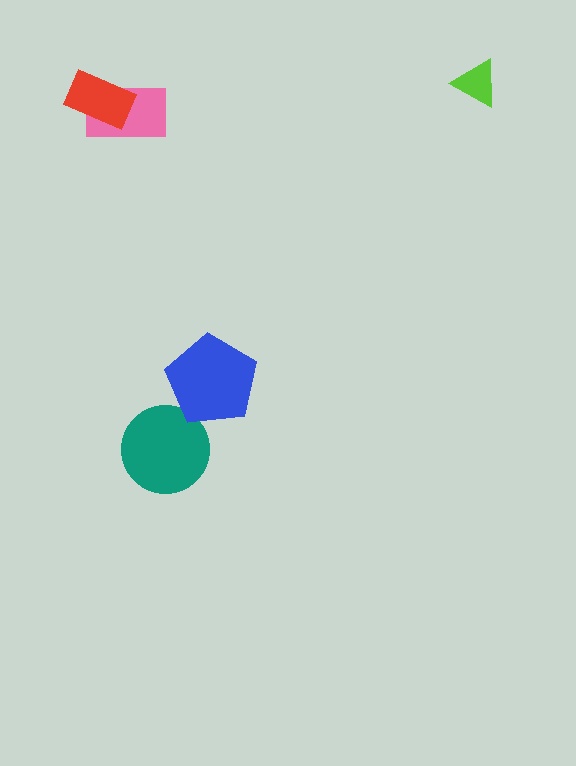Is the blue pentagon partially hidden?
No, no other shape covers it.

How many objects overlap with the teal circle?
0 objects overlap with the teal circle.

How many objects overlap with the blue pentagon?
0 objects overlap with the blue pentagon.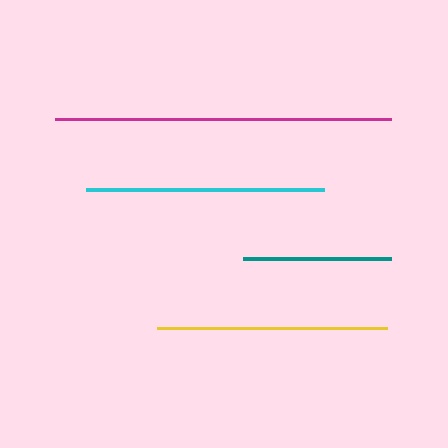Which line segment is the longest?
The magenta line is the longest at approximately 336 pixels.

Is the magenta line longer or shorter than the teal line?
The magenta line is longer than the teal line.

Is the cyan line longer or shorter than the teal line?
The cyan line is longer than the teal line.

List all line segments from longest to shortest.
From longest to shortest: magenta, cyan, yellow, teal.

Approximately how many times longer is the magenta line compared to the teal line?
The magenta line is approximately 2.3 times the length of the teal line.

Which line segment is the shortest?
The teal line is the shortest at approximately 148 pixels.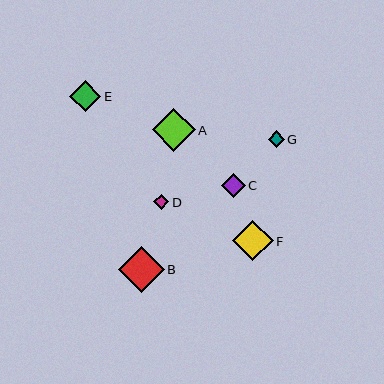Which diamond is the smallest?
Diamond D is the smallest with a size of approximately 15 pixels.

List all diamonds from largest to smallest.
From largest to smallest: B, A, F, E, C, G, D.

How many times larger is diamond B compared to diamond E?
Diamond B is approximately 1.5 times the size of diamond E.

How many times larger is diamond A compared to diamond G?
Diamond A is approximately 2.6 times the size of diamond G.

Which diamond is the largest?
Diamond B is the largest with a size of approximately 46 pixels.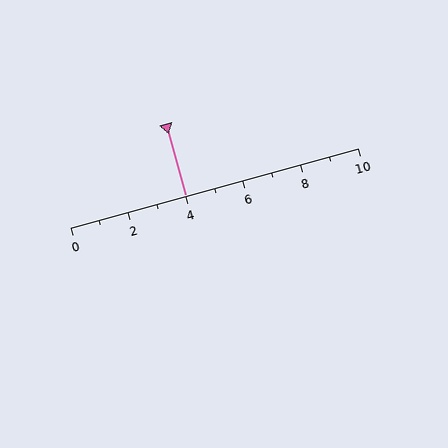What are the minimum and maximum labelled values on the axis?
The axis runs from 0 to 10.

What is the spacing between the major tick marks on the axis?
The major ticks are spaced 2 apart.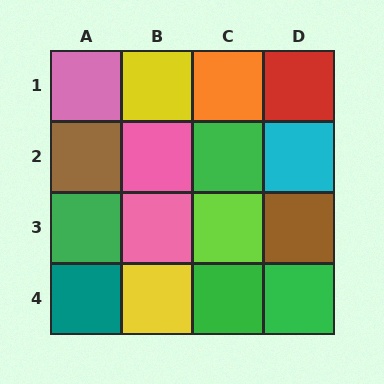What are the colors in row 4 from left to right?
Teal, yellow, green, green.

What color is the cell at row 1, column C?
Orange.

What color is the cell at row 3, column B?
Pink.